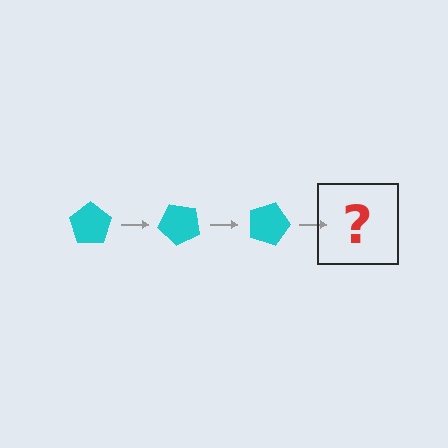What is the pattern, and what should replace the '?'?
The pattern is that the pentagon rotates 45 degrees each step. The '?' should be a cyan pentagon rotated 135 degrees.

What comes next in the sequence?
The next element should be a cyan pentagon rotated 135 degrees.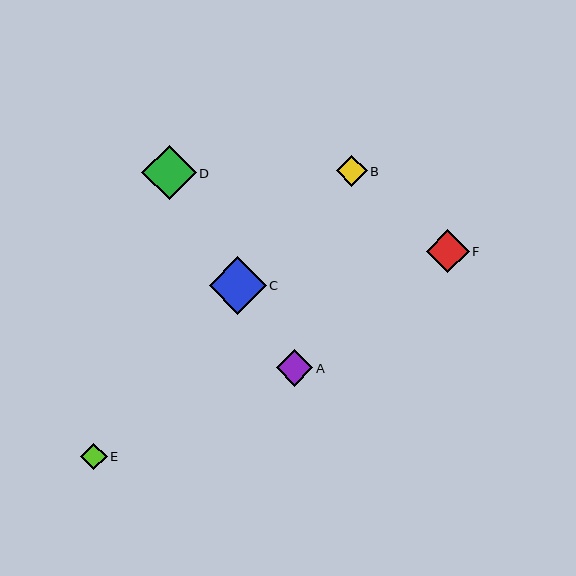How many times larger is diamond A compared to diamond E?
Diamond A is approximately 1.4 times the size of diamond E.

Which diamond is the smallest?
Diamond E is the smallest with a size of approximately 27 pixels.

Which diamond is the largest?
Diamond C is the largest with a size of approximately 57 pixels.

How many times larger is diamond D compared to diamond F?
Diamond D is approximately 1.3 times the size of diamond F.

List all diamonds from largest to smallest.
From largest to smallest: C, D, F, A, B, E.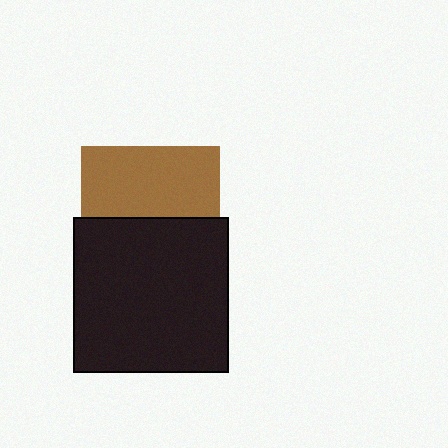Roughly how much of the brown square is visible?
About half of it is visible (roughly 51%).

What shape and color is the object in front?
The object in front is a black square.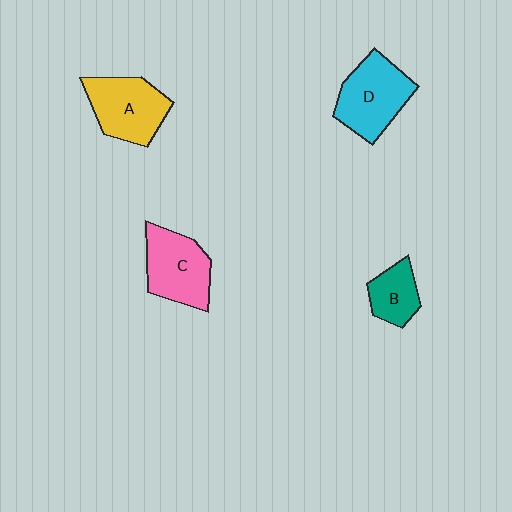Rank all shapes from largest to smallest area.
From largest to smallest: D (cyan), A (yellow), C (pink), B (teal).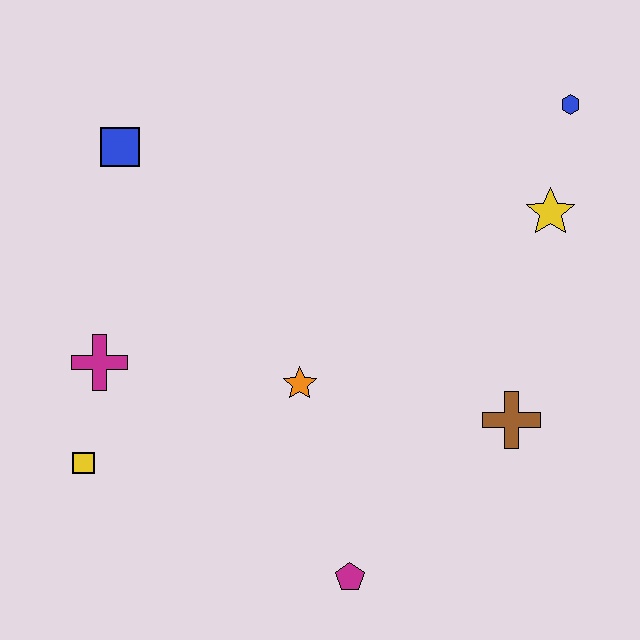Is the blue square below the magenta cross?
No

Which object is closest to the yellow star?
The blue hexagon is closest to the yellow star.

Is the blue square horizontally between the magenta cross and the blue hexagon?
Yes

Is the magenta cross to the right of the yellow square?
Yes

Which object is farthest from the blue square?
The magenta pentagon is farthest from the blue square.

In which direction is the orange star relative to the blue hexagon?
The orange star is below the blue hexagon.